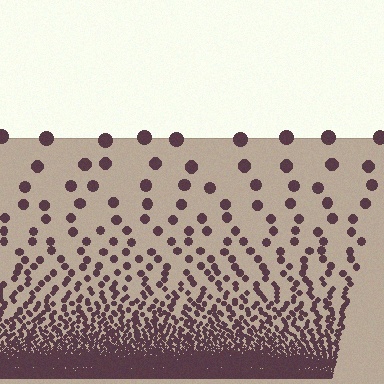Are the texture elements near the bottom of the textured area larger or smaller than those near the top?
Smaller. The gradient is inverted — elements near the bottom are smaller and denser.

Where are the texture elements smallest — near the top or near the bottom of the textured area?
Near the bottom.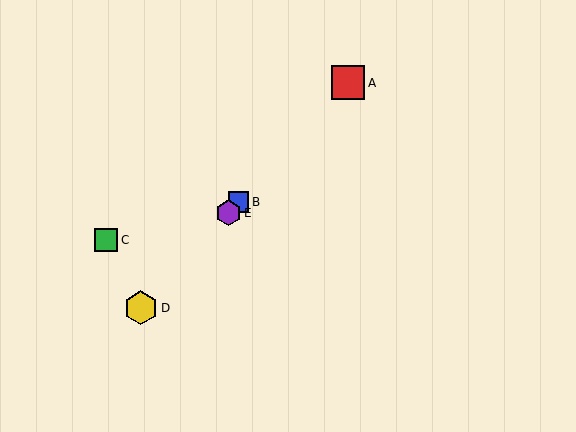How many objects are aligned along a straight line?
4 objects (A, B, D, E) are aligned along a straight line.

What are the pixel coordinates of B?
Object B is at (238, 202).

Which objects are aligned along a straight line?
Objects A, B, D, E are aligned along a straight line.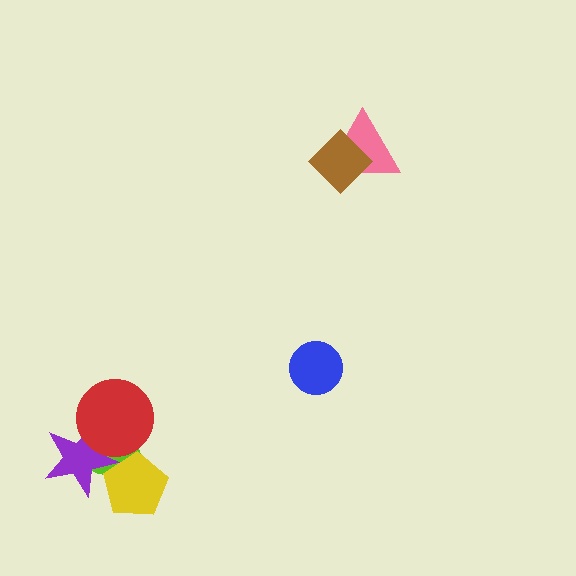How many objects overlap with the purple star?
3 objects overlap with the purple star.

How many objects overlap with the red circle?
2 objects overlap with the red circle.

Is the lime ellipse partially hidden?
Yes, it is partially covered by another shape.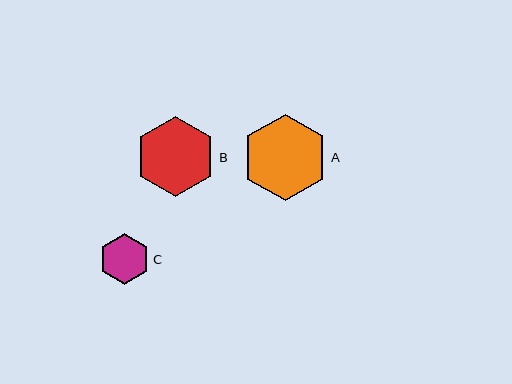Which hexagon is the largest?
Hexagon A is the largest with a size of approximately 86 pixels.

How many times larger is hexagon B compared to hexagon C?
Hexagon B is approximately 1.6 times the size of hexagon C.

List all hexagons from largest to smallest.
From largest to smallest: A, B, C.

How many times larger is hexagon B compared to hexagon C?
Hexagon B is approximately 1.6 times the size of hexagon C.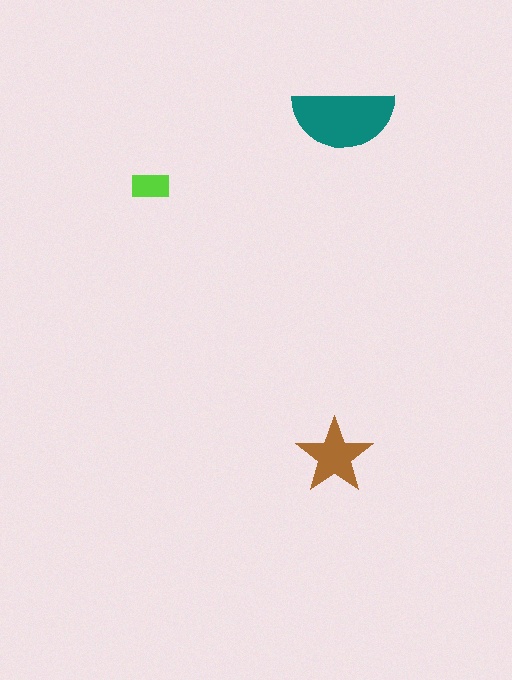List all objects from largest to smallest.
The teal semicircle, the brown star, the lime rectangle.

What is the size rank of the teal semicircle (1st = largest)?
1st.